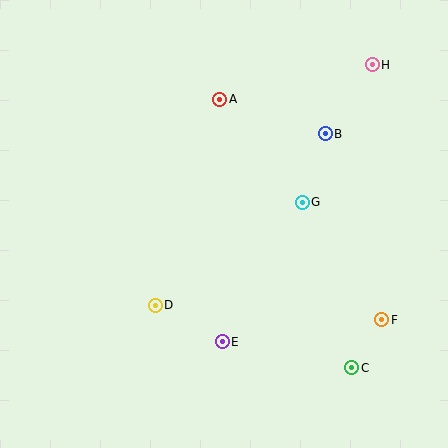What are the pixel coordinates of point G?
Point G is at (302, 202).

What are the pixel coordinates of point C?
Point C is at (352, 368).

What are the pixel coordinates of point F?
Point F is at (382, 320).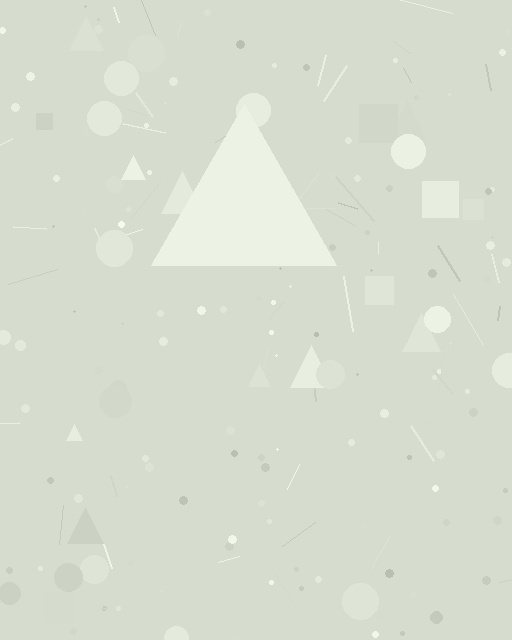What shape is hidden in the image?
A triangle is hidden in the image.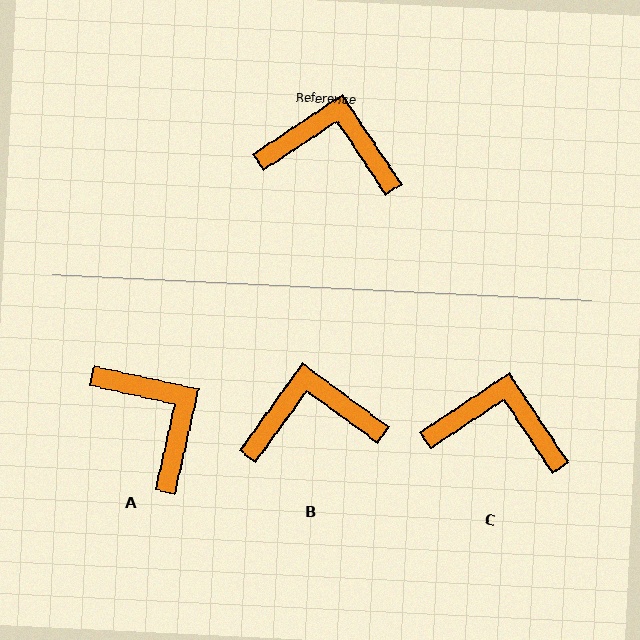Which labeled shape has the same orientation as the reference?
C.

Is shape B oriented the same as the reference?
No, it is off by about 20 degrees.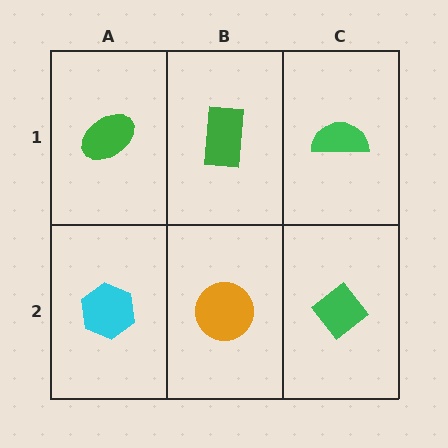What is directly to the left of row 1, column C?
A green rectangle.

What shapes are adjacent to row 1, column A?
A cyan hexagon (row 2, column A), a green rectangle (row 1, column B).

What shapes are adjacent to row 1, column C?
A green diamond (row 2, column C), a green rectangle (row 1, column B).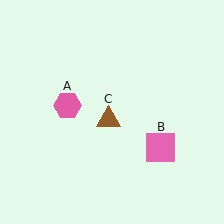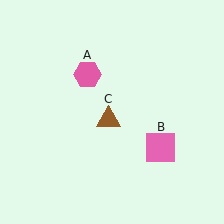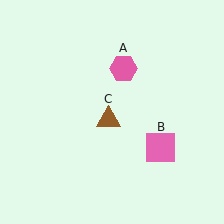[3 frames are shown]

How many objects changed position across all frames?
1 object changed position: pink hexagon (object A).